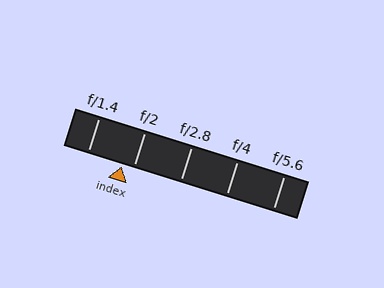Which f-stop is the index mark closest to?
The index mark is closest to f/2.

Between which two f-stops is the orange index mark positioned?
The index mark is between f/1.4 and f/2.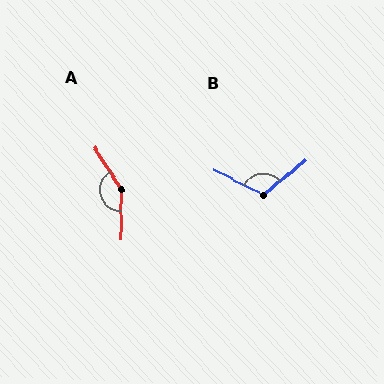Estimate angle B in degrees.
Approximately 114 degrees.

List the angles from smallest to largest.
B (114°), A (148°).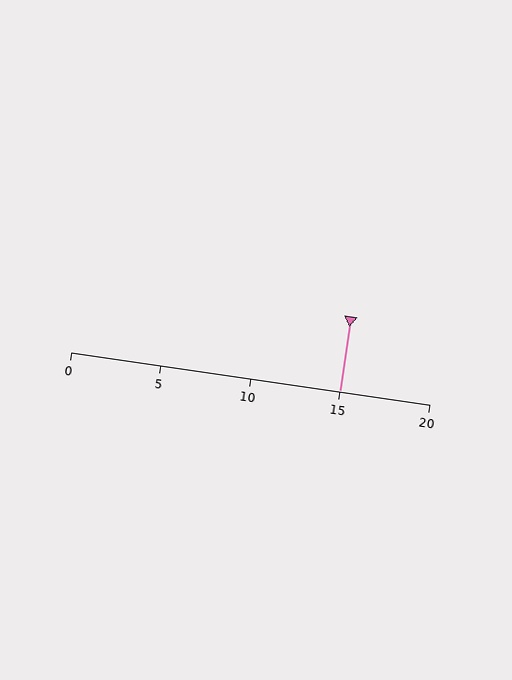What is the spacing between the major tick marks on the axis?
The major ticks are spaced 5 apart.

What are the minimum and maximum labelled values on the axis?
The axis runs from 0 to 20.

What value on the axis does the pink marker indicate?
The marker indicates approximately 15.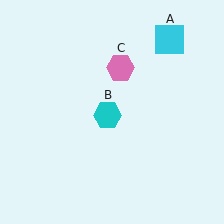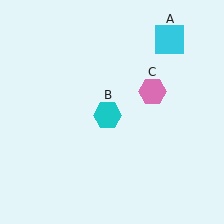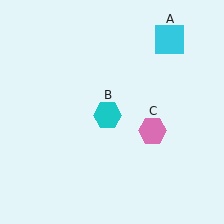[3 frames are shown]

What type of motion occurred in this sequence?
The pink hexagon (object C) rotated clockwise around the center of the scene.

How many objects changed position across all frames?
1 object changed position: pink hexagon (object C).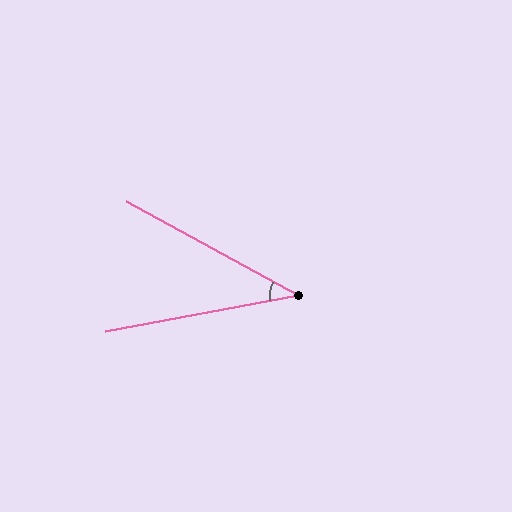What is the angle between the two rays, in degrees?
Approximately 39 degrees.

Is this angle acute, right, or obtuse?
It is acute.